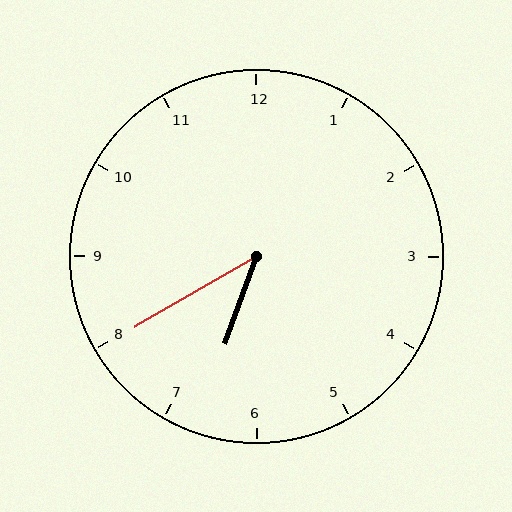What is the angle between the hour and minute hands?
Approximately 40 degrees.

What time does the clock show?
6:40.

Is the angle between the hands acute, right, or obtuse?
It is acute.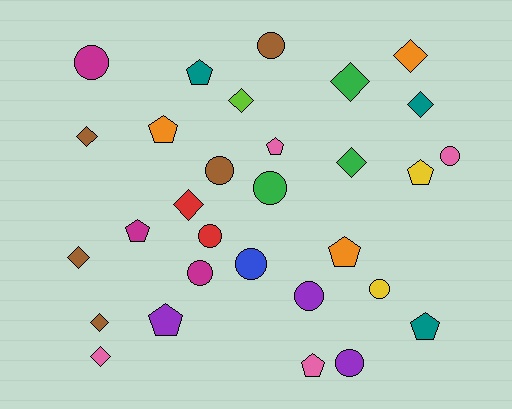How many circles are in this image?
There are 11 circles.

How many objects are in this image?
There are 30 objects.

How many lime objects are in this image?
There is 1 lime object.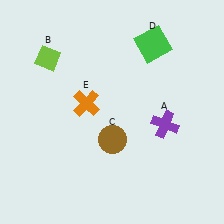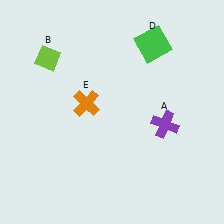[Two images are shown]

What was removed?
The brown circle (C) was removed in Image 2.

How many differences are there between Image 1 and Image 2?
There is 1 difference between the two images.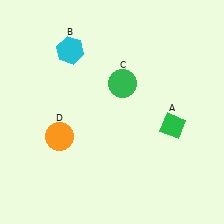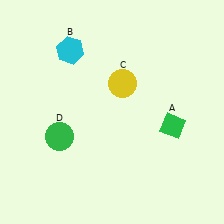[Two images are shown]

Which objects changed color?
C changed from green to yellow. D changed from orange to green.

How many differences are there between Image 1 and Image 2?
There are 2 differences between the two images.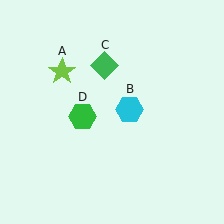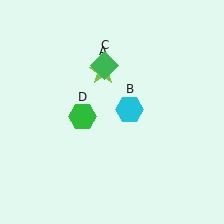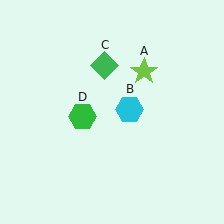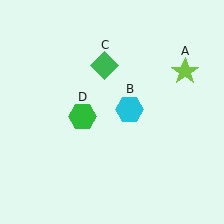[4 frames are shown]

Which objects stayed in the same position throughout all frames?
Cyan hexagon (object B) and green diamond (object C) and green hexagon (object D) remained stationary.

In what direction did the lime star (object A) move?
The lime star (object A) moved right.